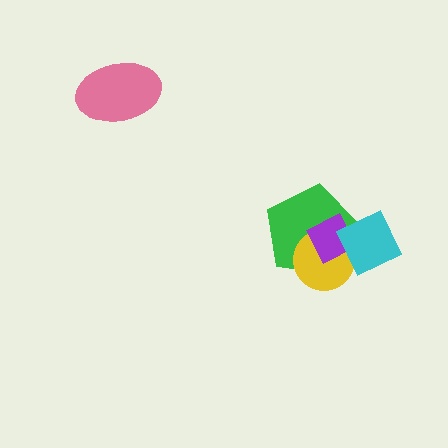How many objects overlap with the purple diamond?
3 objects overlap with the purple diamond.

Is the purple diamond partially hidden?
Yes, it is partially covered by another shape.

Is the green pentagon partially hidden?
Yes, it is partially covered by another shape.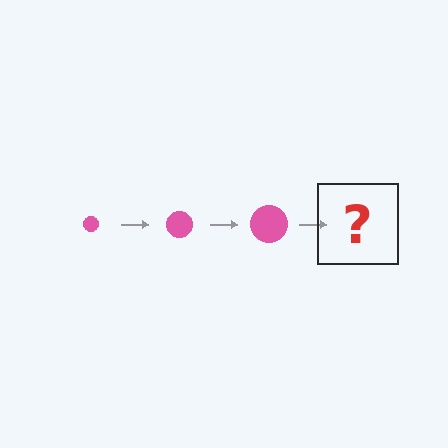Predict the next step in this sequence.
The next step is a pink circle, larger than the previous one.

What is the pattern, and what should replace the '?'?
The pattern is that the circle gets progressively larger each step. The '?' should be a pink circle, larger than the previous one.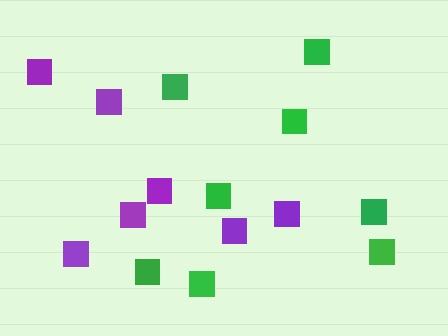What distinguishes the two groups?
There are 2 groups: one group of purple squares (7) and one group of green squares (8).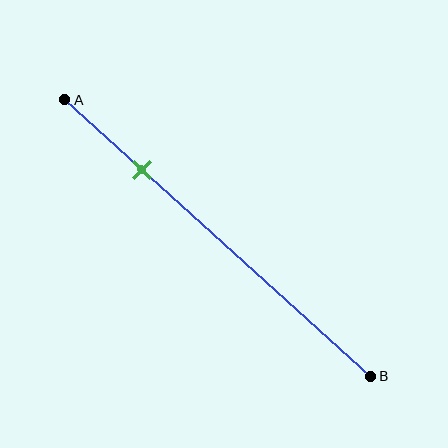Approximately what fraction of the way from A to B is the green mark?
The green mark is approximately 25% of the way from A to B.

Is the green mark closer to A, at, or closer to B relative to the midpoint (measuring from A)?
The green mark is closer to point A than the midpoint of segment AB.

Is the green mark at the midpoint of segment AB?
No, the mark is at about 25% from A, not at the 50% midpoint.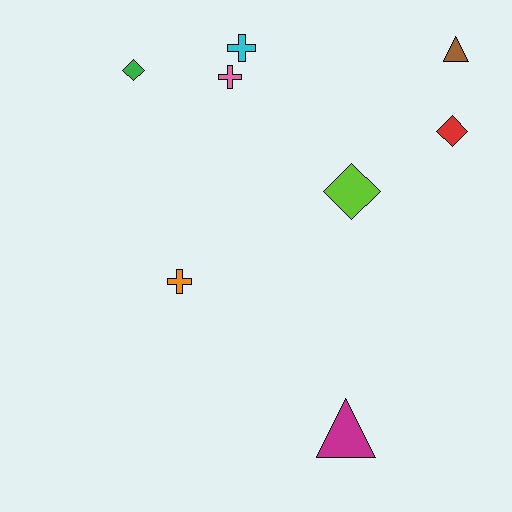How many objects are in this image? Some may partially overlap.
There are 8 objects.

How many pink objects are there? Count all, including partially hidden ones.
There is 1 pink object.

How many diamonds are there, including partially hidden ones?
There are 3 diamonds.